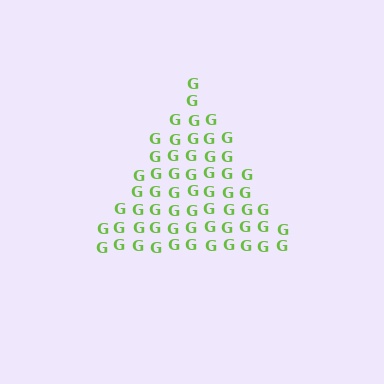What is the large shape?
The large shape is a triangle.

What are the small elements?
The small elements are letter G's.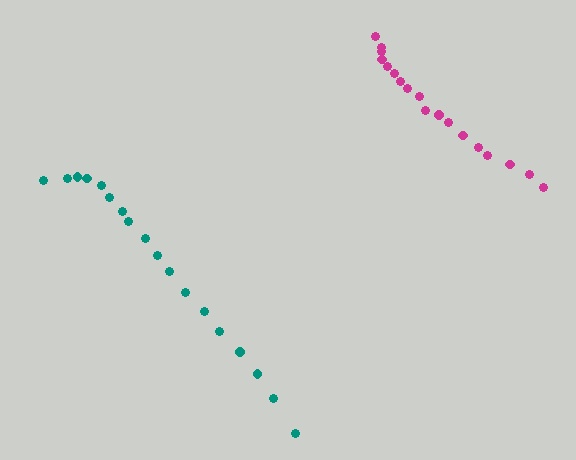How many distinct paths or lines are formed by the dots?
There are 2 distinct paths.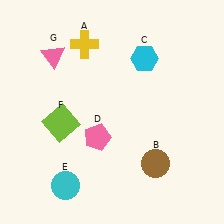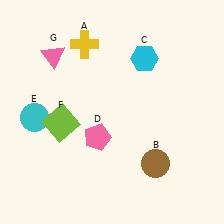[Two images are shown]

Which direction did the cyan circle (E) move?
The cyan circle (E) moved up.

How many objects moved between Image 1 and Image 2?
1 object moved between the two images.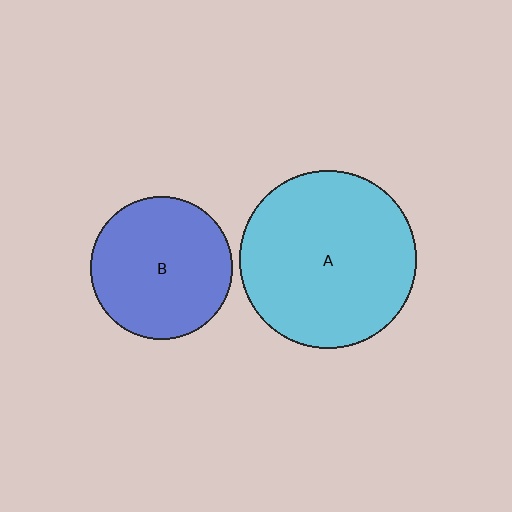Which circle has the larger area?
Circle A (cyan).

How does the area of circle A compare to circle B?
Approximately 1.6 times.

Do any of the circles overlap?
No, none of the circles overlap.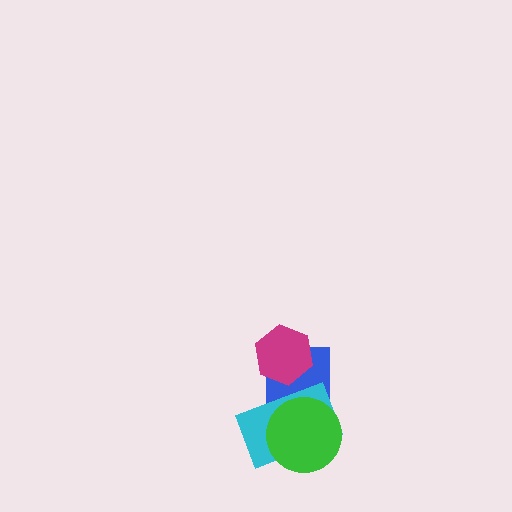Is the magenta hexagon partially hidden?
No, no other shape covers it.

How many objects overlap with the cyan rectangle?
2 objects overlap with the cyan rectangle.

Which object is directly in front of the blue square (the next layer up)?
The cyan rectangle is directly in front of the blue square.